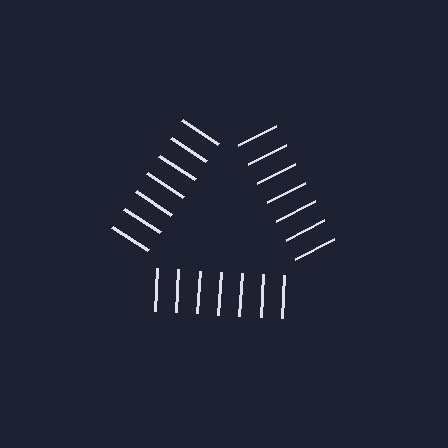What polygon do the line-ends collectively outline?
An illusory triangle — the line segments terminate on its edges but no continuous stroke is drawn.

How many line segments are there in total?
21 — 7 along each of the 3 edges.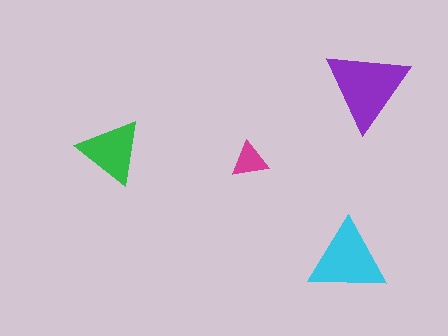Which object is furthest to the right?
The purple triangle is rightmost.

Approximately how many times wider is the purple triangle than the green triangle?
About 1.5 times wider.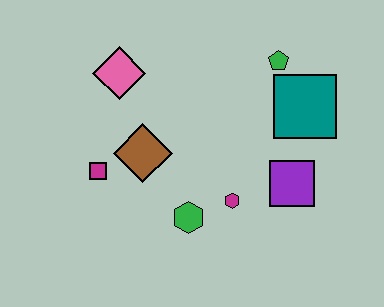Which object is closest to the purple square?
The magenta hexagon is closest to the purple square.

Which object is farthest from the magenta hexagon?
The pink diamond is farthest from the magenta hexagon.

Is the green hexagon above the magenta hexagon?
No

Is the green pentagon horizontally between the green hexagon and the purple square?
Yes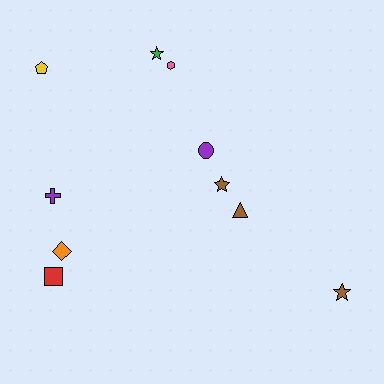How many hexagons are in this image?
There is 1 hexagon.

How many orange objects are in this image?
There is 1 orange object.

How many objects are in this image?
There are 10 objects.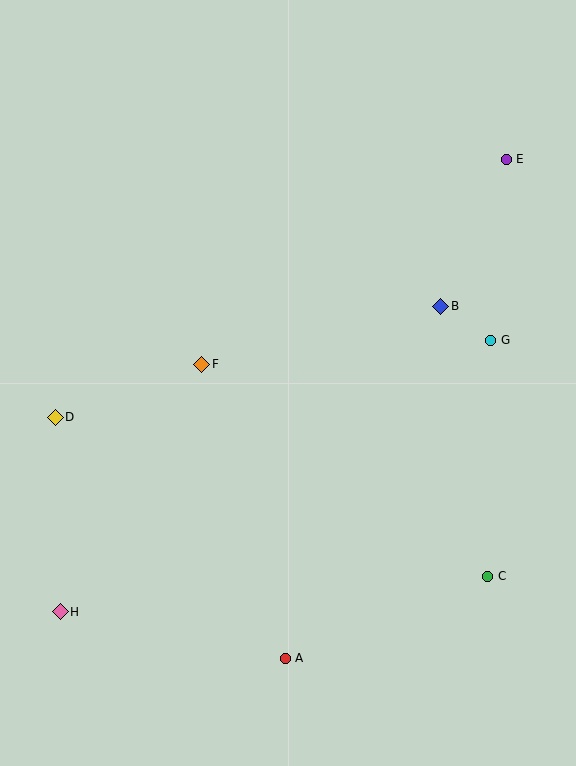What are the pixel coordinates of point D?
Point D is at (55, 417).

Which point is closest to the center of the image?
Point F at (202, 364) is closest to the center.